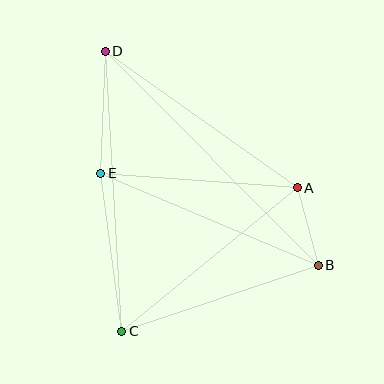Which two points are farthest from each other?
Points B and D are farthest from each other.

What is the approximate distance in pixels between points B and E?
The distance between B and E is approximately 236 pixels.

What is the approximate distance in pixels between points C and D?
The distance between C and D is approximately 281 pixels.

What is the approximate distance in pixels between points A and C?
The distance between A and C is approximately 226 pixels.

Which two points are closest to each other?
Points A and B are closest to each other.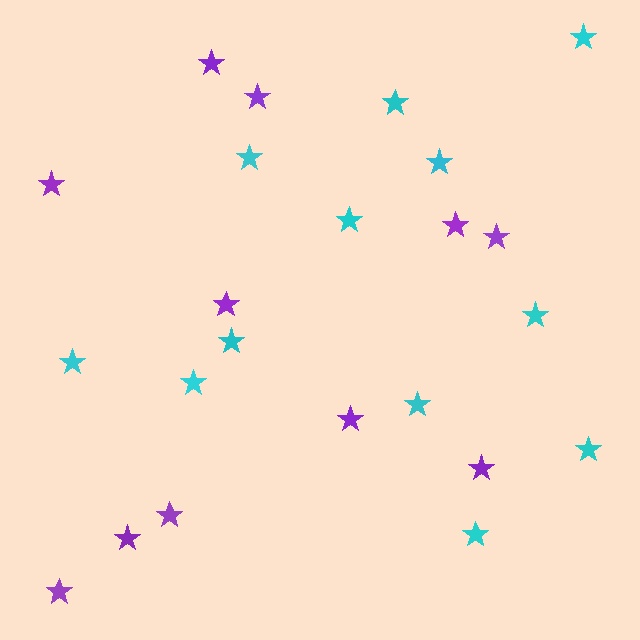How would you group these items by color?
There are 2 groups: one group of cyan stars (12) and one group of purple stars (11).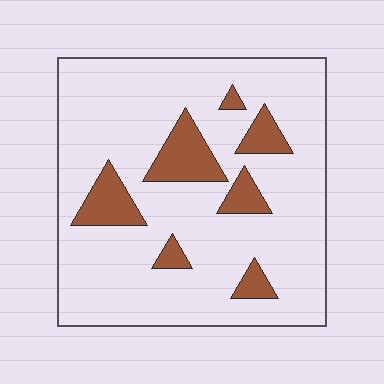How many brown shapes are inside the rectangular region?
7.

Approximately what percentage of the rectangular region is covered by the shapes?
Approximately 15%.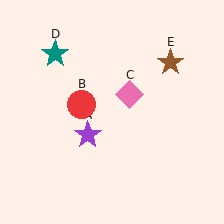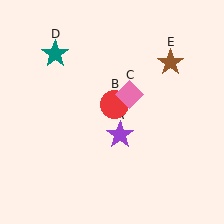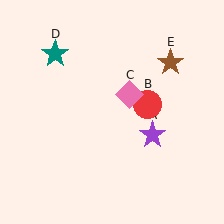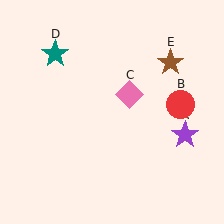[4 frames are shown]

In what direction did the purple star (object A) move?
The purple star (object A) moved right.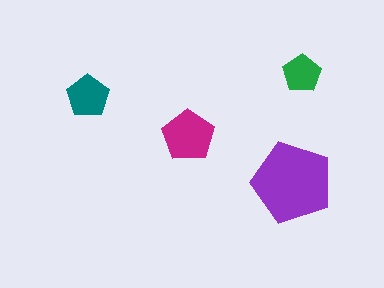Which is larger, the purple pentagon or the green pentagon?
The purple one.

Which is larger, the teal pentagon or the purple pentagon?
The purple one.